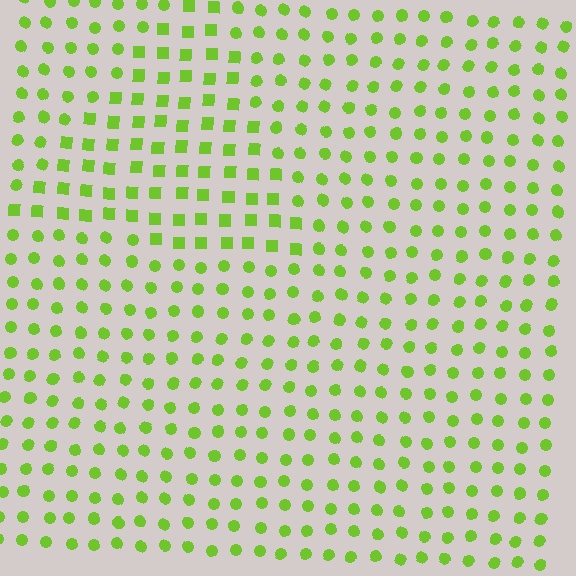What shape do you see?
I see a triangle.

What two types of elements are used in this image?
The image uses squares inside the triangle region and circles outside it.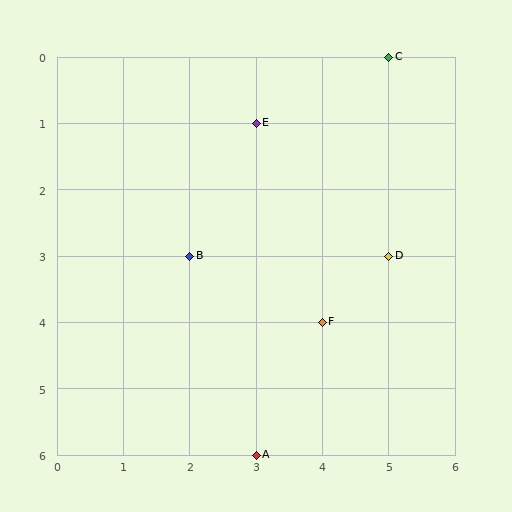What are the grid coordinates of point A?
Point A is at grid coordinates (3, 6).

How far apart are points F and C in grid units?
Points F and C are 1 column and 4 rows apart (about 4.1 grid units diagonally).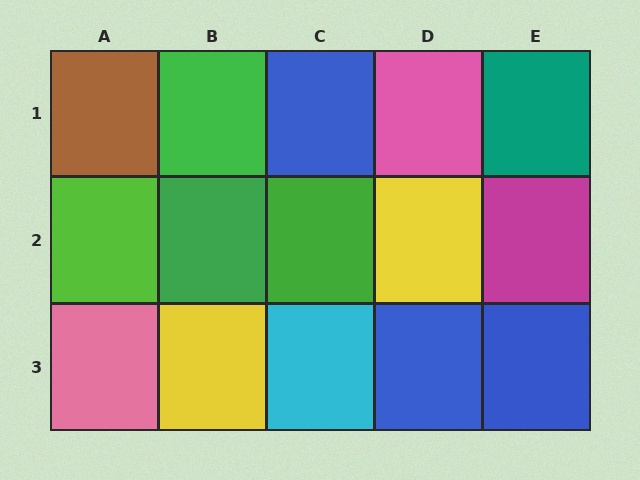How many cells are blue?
3 cells are blue.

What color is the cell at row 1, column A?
Brown.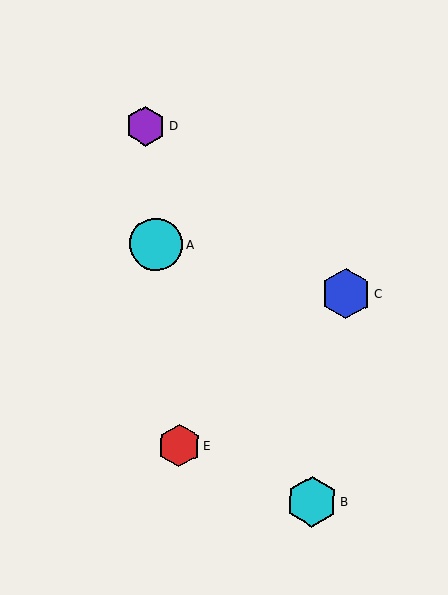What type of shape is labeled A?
Shape A is a cyan circle.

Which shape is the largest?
The cyan circle (labeled A) is the largest.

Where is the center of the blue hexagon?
The center of the blue hexagon is at (346, 294).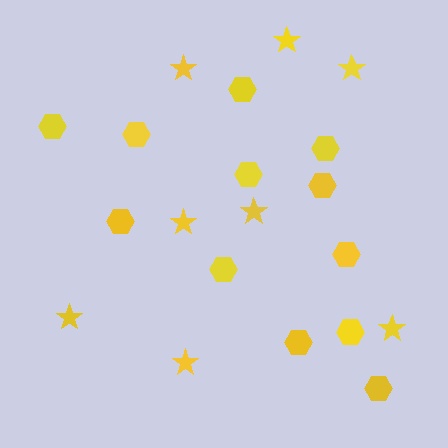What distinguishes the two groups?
There are 2 groups: one group of stars (8) and one group of hexagons (12).